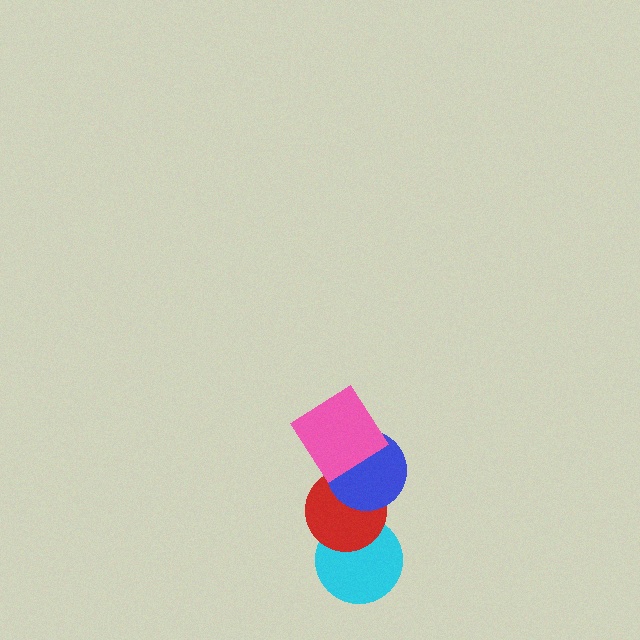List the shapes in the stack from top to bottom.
From top to bottom: the pink diamond, the blue circle, the red circle, the cyan circle.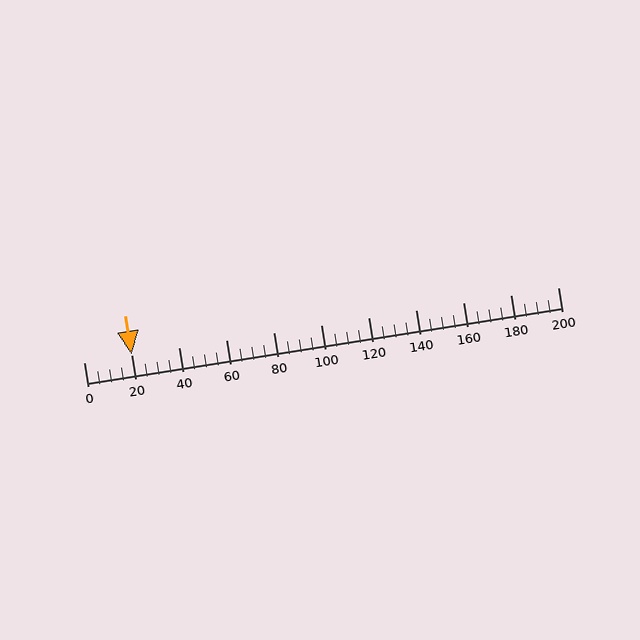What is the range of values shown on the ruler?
The ruler shows values from 0 to 200.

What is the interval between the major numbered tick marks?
The major tick marks are spaced 20 units apart.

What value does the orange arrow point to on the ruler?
The orange arrow points to approximately 20.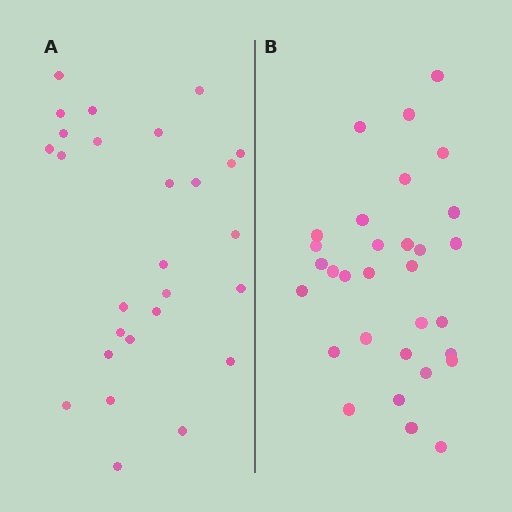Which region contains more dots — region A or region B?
Region B (the right region) has more dots.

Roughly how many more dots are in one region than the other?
Region B has about 4 more dots than region A.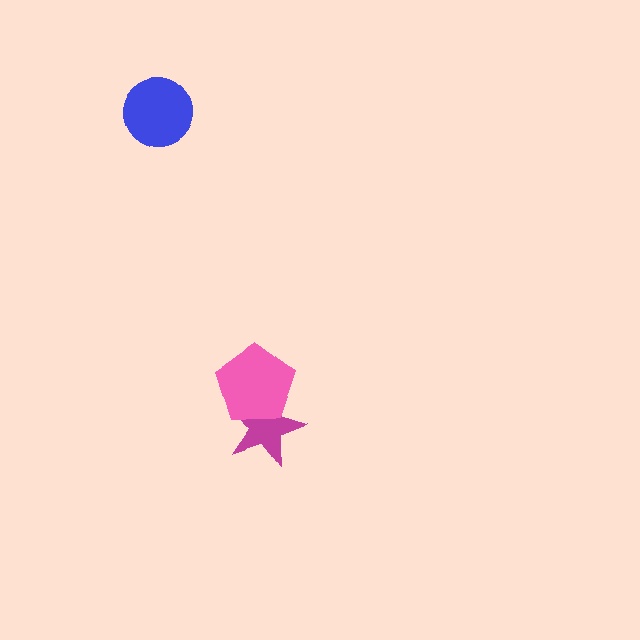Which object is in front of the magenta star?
The pink pentagon is in front of the magenta star.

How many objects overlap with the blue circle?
0 objects overlap with the blue circle.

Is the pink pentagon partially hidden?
No, no other shape covers it.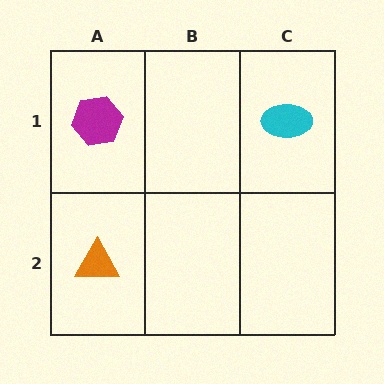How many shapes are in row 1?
2 shapes.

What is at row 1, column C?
A cyan ellipse.